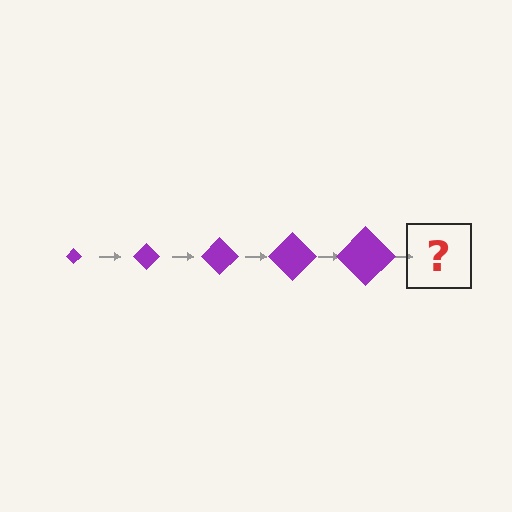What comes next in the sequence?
The next element should be a purple diamond, larger than the previous one.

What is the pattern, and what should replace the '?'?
The pattern is that the diamond gets progressively larger each step. The '?' should be a purple diamond, larger than the previous one.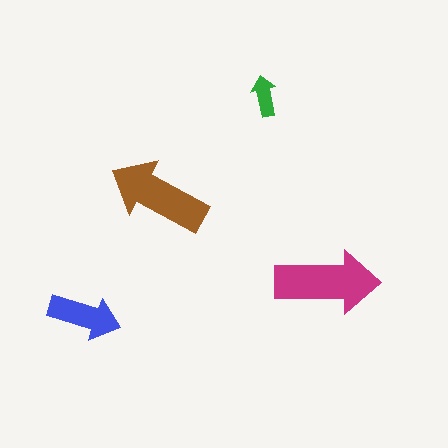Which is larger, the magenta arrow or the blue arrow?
The magenta one.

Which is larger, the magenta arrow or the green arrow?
The magenta one.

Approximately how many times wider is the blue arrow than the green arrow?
About 2 times wider.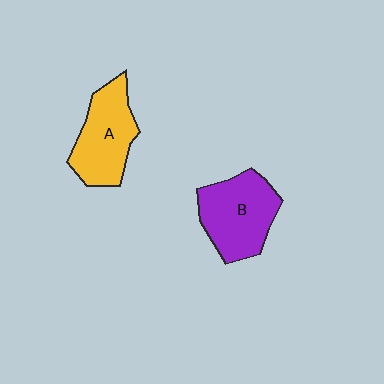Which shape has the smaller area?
Shape A (yellow).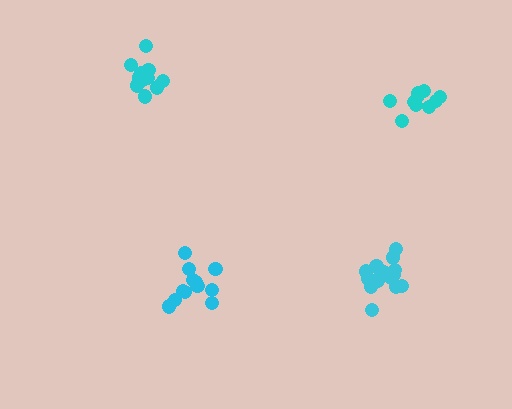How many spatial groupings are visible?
There are 4 spatial groupings.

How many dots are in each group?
Group 1: 15 dots, Group 2: 11 dots, Group 3: 11 dots, Group 4: 12 dots (49 total).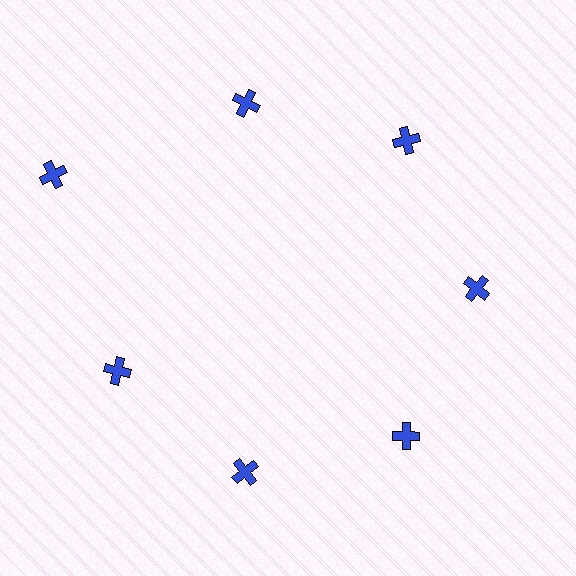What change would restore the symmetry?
The symmetry would be restored by moving it inward, back onto the ring so that all 7 crosses sit at equal angles and equal distance from the center.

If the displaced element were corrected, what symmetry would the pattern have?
It would have 7-fold rotational symmetry — the pattern would map onto itself every 51 degrees.